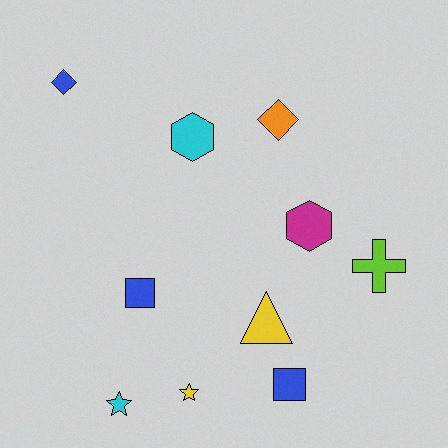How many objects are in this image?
There are 10 objects.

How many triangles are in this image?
There is 1 triangle.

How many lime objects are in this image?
There is 1 lime object.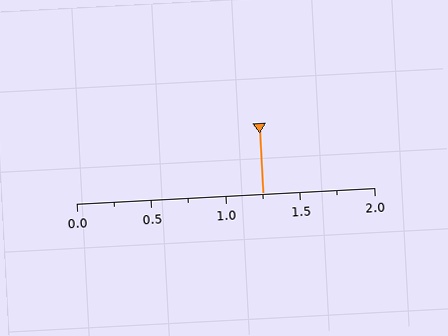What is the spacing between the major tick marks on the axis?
The major ticks are spaced 0.5 apart.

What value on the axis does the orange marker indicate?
The marker indicates approximately 1.25.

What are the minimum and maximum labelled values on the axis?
The axis runs from 0.0 to 2.0.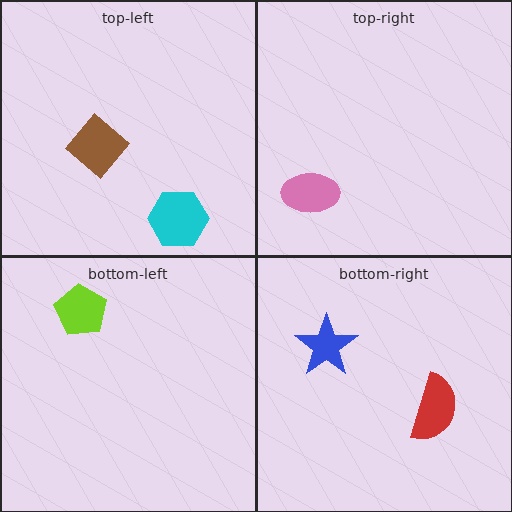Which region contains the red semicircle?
The bottom-right region.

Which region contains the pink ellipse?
The top-right region.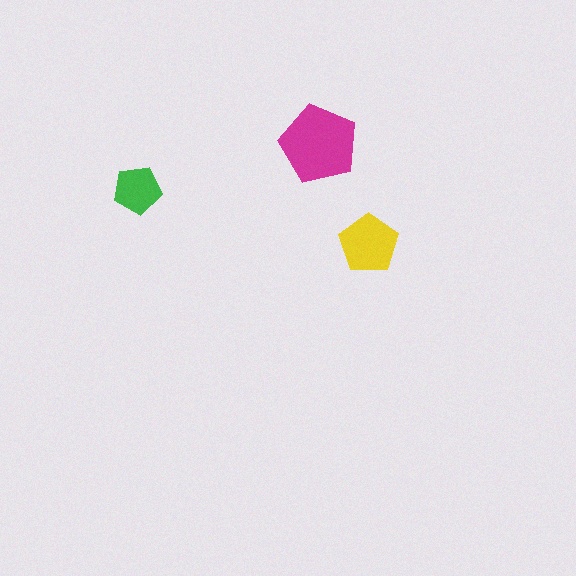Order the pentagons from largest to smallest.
the magenta one, the yellow one, the green one.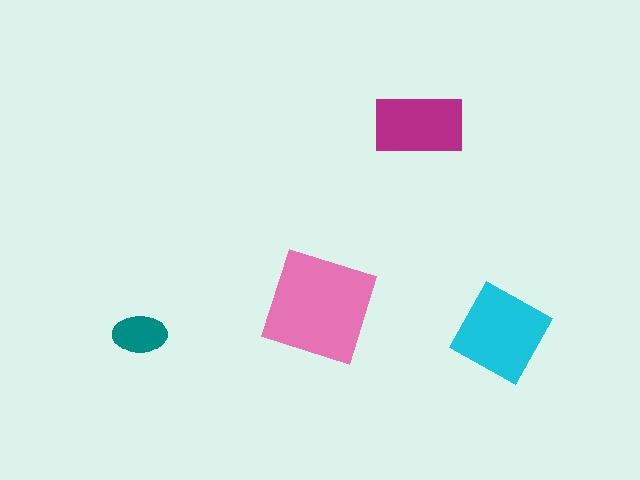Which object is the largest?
The pink square.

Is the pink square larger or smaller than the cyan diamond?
Larger.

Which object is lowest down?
The teal ellipse is bottommost.